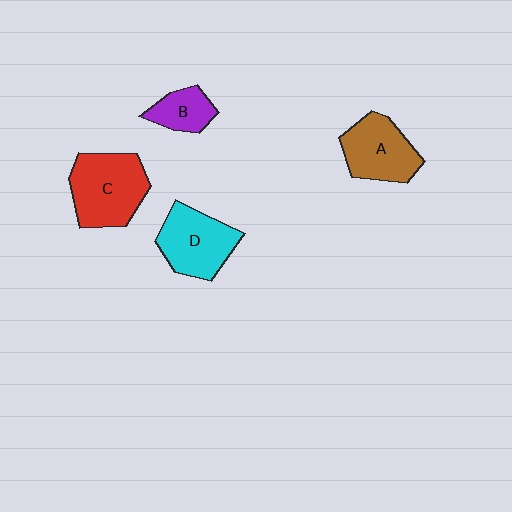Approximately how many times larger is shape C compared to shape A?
Approximately 1.2 times.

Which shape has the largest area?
Shape C (red).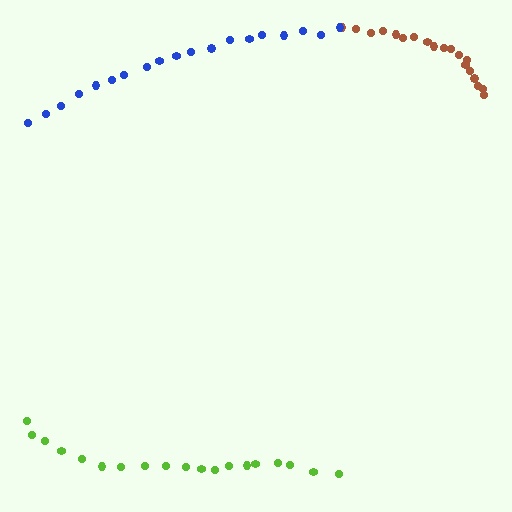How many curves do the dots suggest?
There are 3 distinct paths.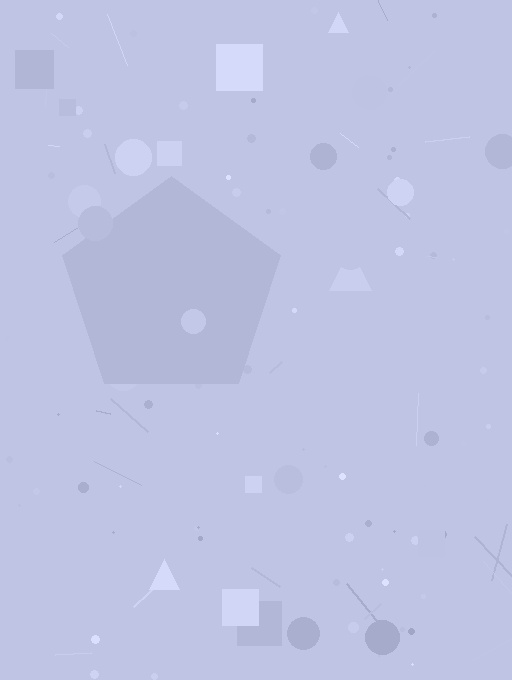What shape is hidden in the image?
A pentagon is hidden in the image.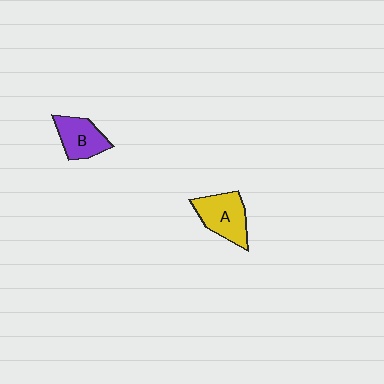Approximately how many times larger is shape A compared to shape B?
Approximately 1.2 times.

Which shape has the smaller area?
Shape B (purple).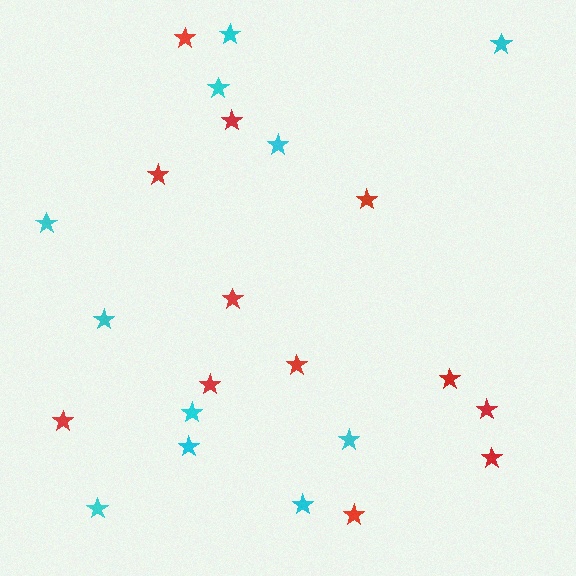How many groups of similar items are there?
There are 2 groups: one group of cyan stars (11) and one group of red stars (12).